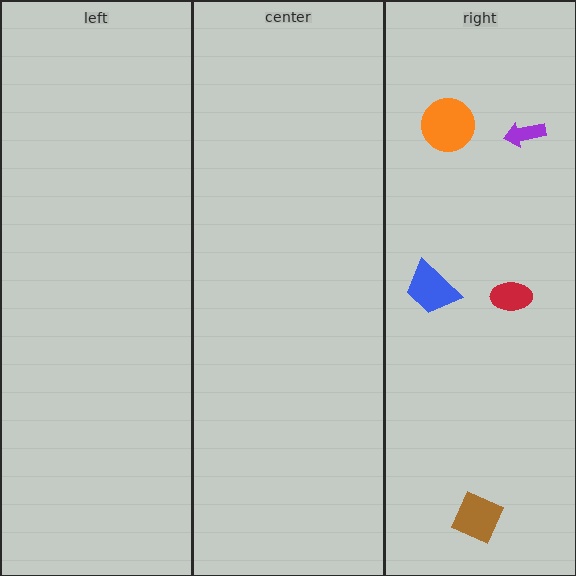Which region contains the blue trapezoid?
The right region.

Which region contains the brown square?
The right region.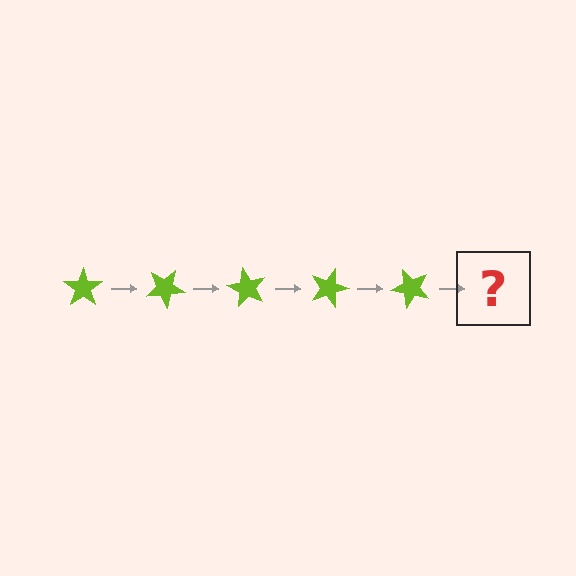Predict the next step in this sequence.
The next step is a lime star rotated 150 degrees.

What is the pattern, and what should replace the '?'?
The pattern is that the star rotates 30 degrees each step. The '?' should be a lime star rotated 150 degrees.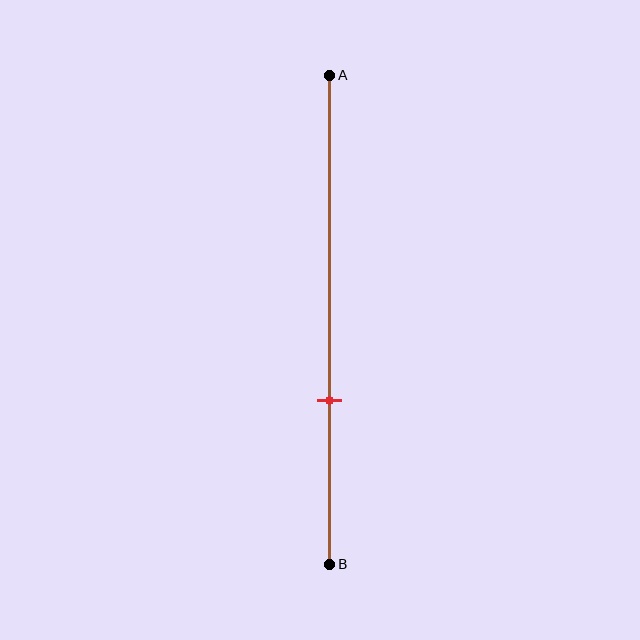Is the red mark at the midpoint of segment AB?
No, the mark is at about 65% from A, not at the 50% midpoint.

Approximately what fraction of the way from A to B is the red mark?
The red mark is approximately 65% of the way from A to B.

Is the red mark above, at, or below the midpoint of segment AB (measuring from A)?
The red mark is below the midpoint of segment AB.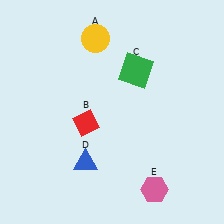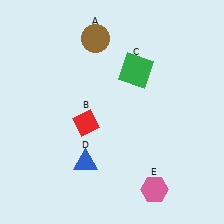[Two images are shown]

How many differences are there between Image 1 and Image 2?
There is 1 difference between the two images.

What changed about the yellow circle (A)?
In Image 1, A is yellow. In Image 2, it changed to brown.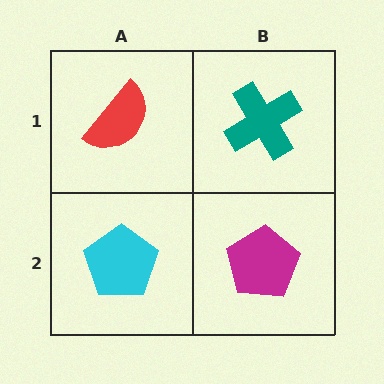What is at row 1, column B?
A teal cross.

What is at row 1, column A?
A red semicircle.